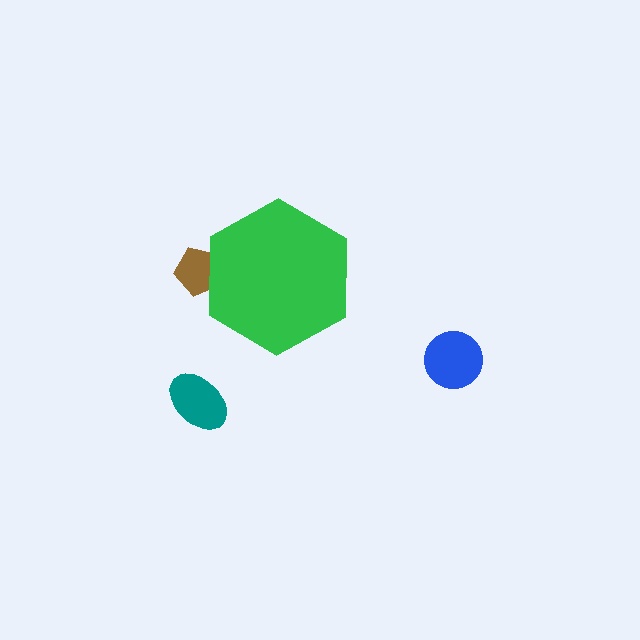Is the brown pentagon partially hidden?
Yes, the brown pentagon is partially hidden behind the green hexagon.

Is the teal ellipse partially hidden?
No, the teal ellipse is fully visible.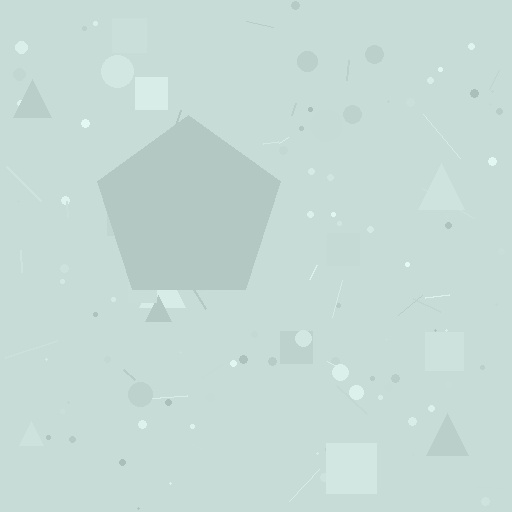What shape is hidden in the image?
A pentagon is hidden in the image.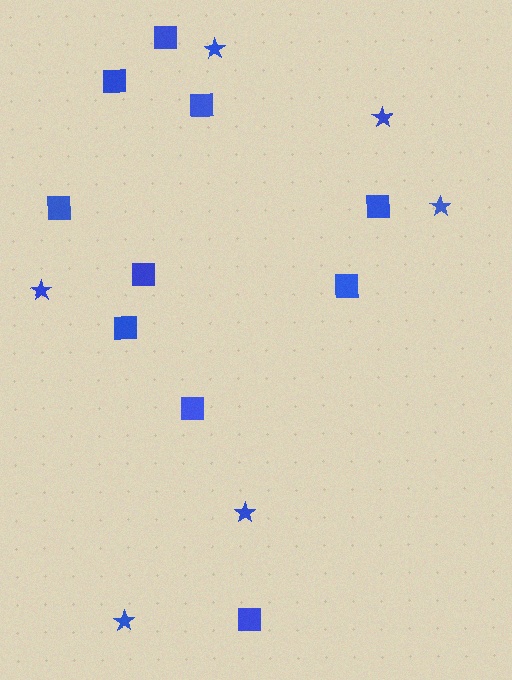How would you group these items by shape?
There are 2 groups: one group of squares (10) and one group of stars (6).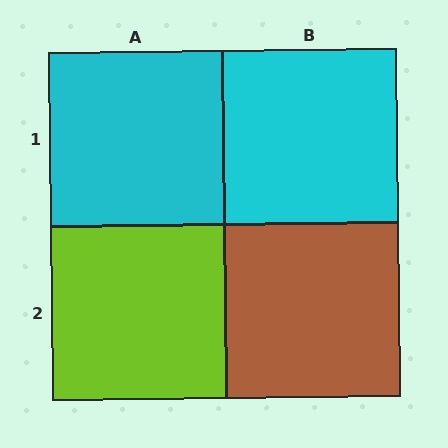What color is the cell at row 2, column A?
Lime.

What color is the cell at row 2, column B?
Brown.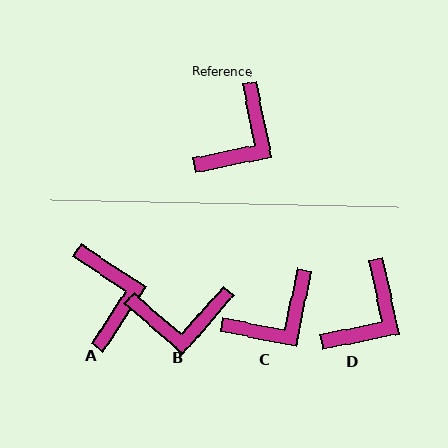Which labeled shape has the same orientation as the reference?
D.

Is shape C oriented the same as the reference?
No, it is off by about 23 degrees.